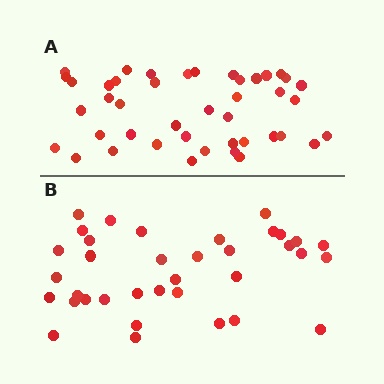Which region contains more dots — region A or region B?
Region A (the top region) has more dots.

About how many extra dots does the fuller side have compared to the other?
Region A has roughly 8 or so more dots than region B.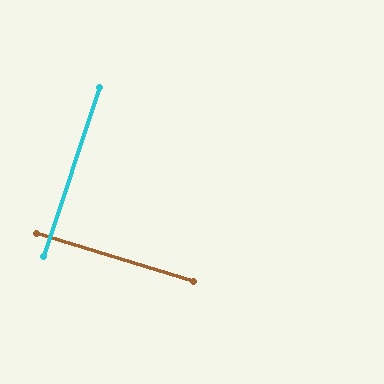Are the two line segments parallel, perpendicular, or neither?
Perpendicular — they meet at approximately 89°.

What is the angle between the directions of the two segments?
Approximately 89 degrees.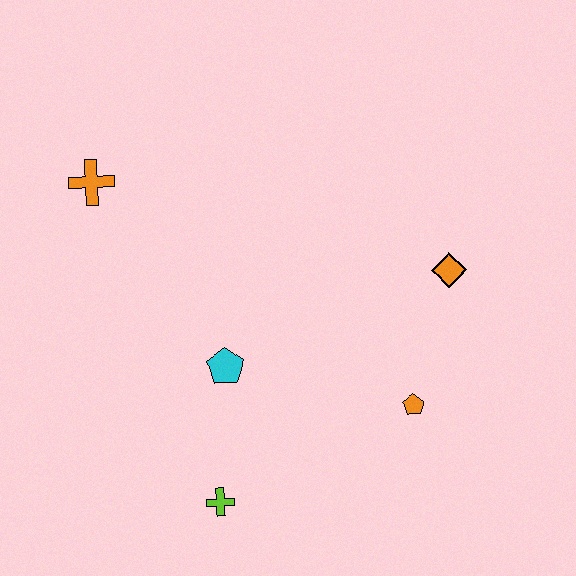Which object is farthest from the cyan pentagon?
The orange diamond is farthest from the cyan pentagon.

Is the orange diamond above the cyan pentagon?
Yes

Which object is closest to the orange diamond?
The orange pentagon is closest to the orange diamond.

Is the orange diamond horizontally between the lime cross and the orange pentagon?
No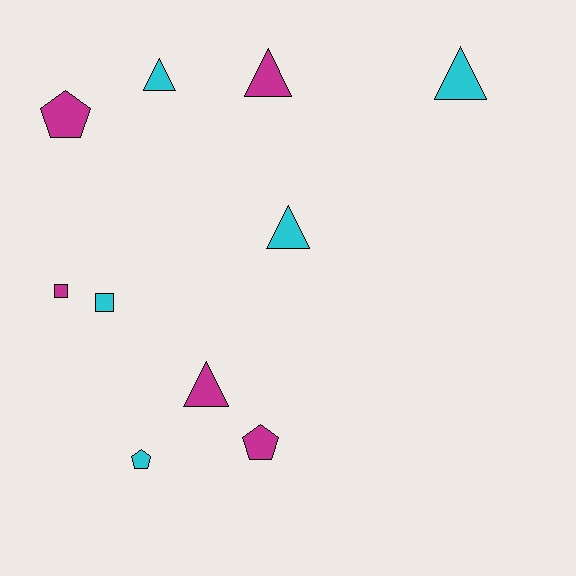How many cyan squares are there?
There is 1 cyan square.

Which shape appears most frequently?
Triangle, with 5 objects.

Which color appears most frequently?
Magenta, with 5 objects.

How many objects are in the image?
There are 10 objects.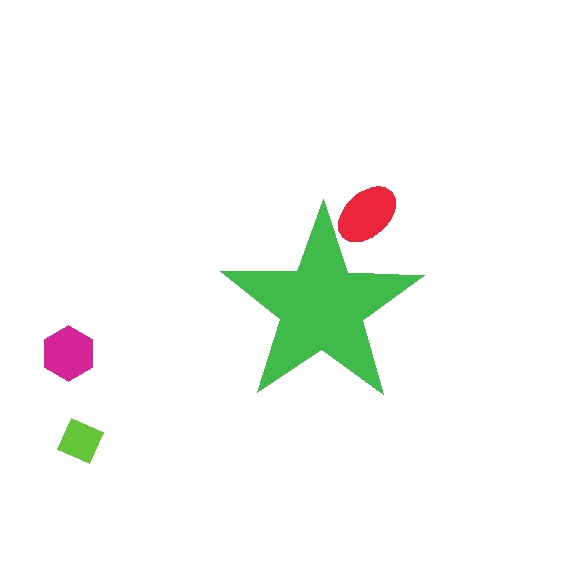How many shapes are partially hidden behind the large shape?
1 shape is partially hidden.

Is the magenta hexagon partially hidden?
No, the magenta hexagon is fully visible.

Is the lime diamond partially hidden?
No, the lime diamond is fully visible.